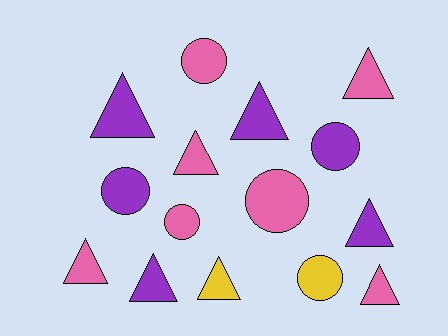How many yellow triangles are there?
There is 1 yellow triangle.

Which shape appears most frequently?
Triangle, with 9 objects.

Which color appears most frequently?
Pink, with 7 objects.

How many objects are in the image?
There are 15 objects.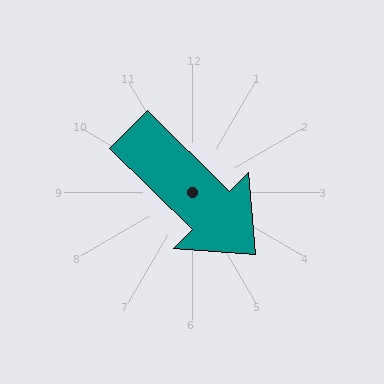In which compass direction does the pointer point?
Southeast.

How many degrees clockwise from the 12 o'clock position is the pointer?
Approximately 135 degrees.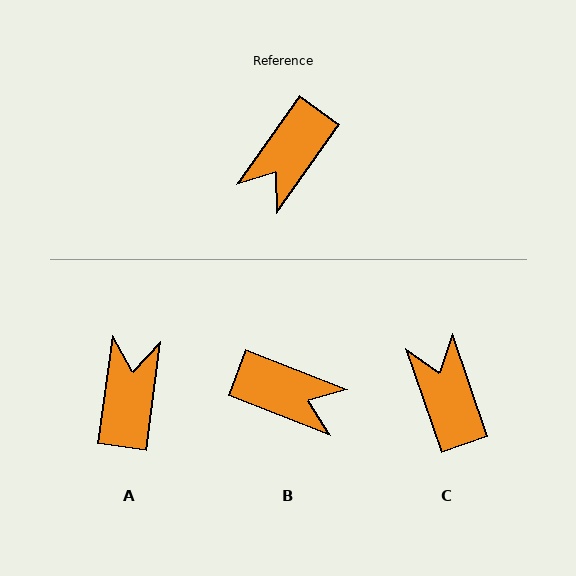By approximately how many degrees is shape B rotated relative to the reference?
Approximately 104 degrees counter-clockwise.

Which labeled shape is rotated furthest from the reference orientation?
A, about 152 degrees away.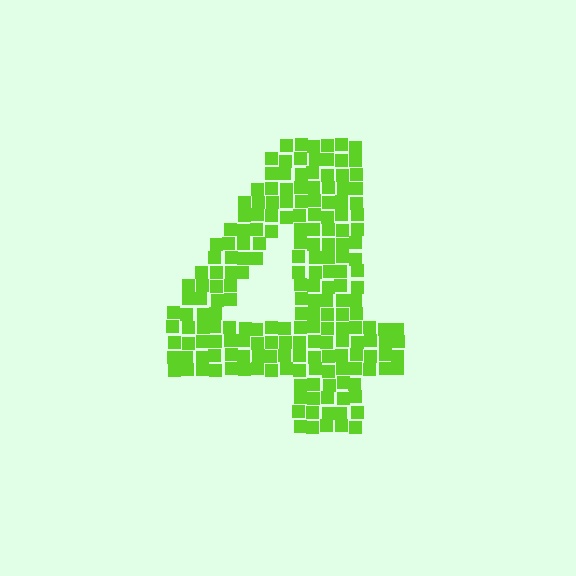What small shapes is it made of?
It is made of small squares.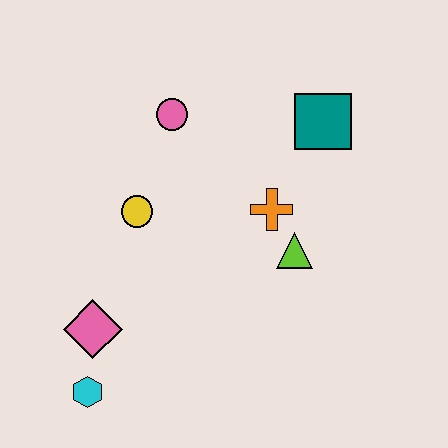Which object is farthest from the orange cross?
The cyan hexagon is farthest from the orange cross.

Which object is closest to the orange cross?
The lime triangle is closest to the orange cross.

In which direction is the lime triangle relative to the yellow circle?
The lime triangle is to the right of the yellow circle.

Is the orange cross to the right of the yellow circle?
Yes